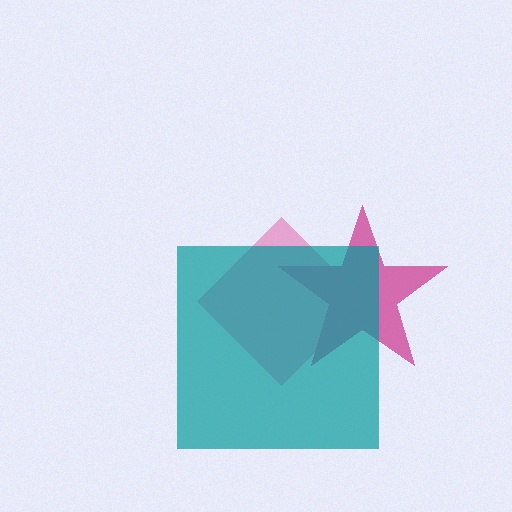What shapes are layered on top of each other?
The layered shapes are: a magenta star, a pink diamond, a teal square.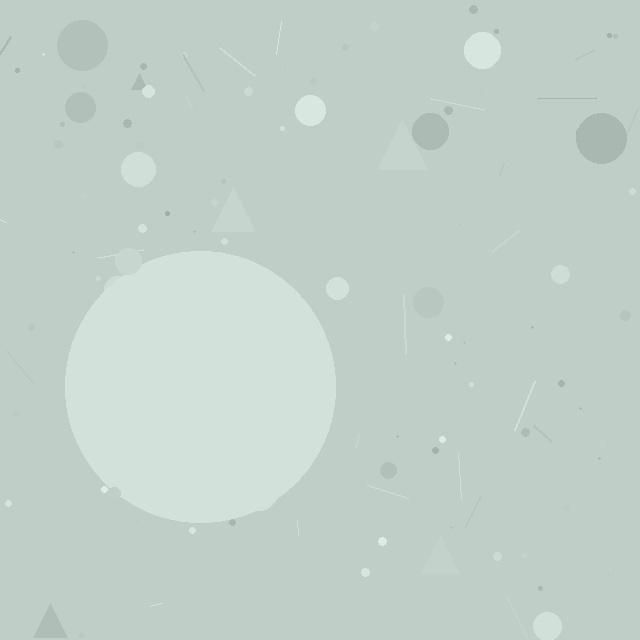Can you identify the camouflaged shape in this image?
The camouflaged shape is a circle.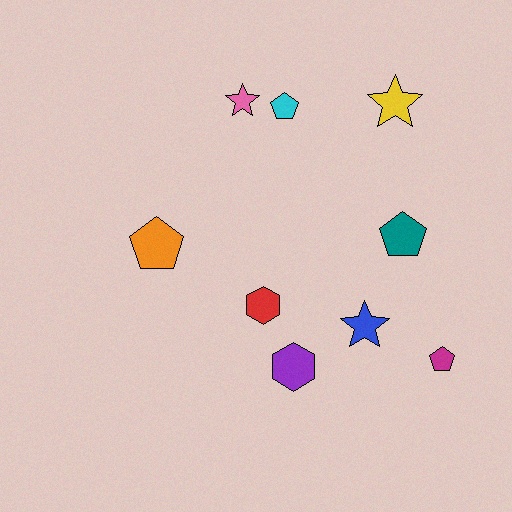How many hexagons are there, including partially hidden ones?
There are 2 hexagons.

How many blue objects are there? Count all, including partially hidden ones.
There is 1 blue object.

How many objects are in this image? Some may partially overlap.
There are 9 objects.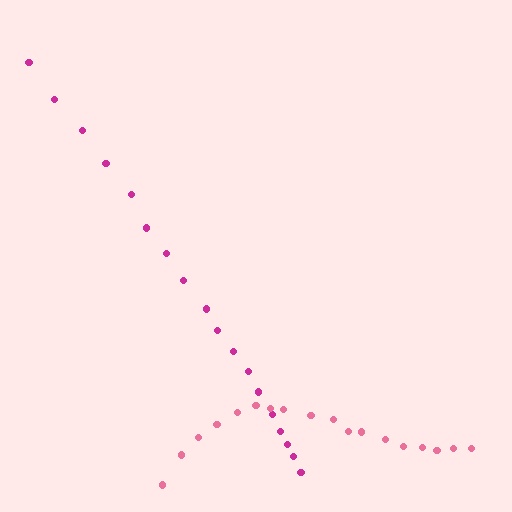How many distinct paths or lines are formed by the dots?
There are 2 distinct paths.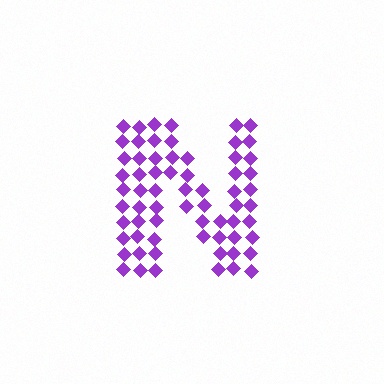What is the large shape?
The large shape is the letter N.